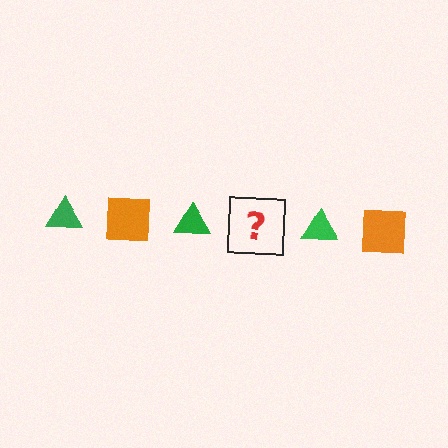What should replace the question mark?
The question mark should be replaced with an orange square.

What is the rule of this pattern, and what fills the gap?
The rule is that the pattern alternates between green triangle and orange square. The gap should be filled with an orange square.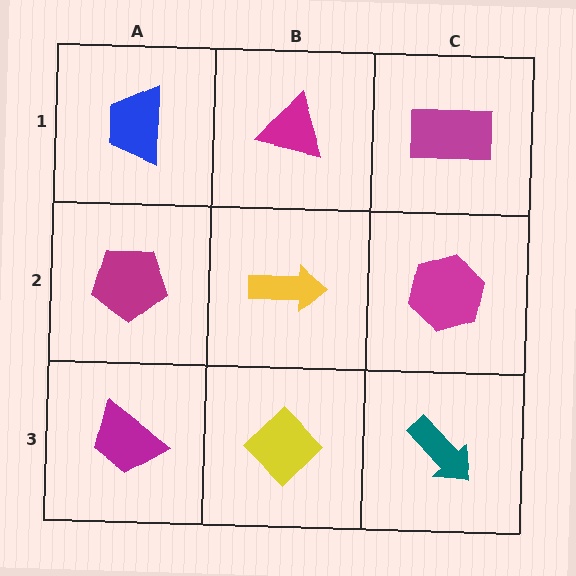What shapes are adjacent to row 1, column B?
A yellow arrow (row 2, column B), a blue trapezoid (row 1, column A), a magenta rectangle (row 1, column C).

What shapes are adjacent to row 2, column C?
A magenta rectangle (row 1, column C), a teal arrow (row 3, column C), a yellow arrow (row 2, column B).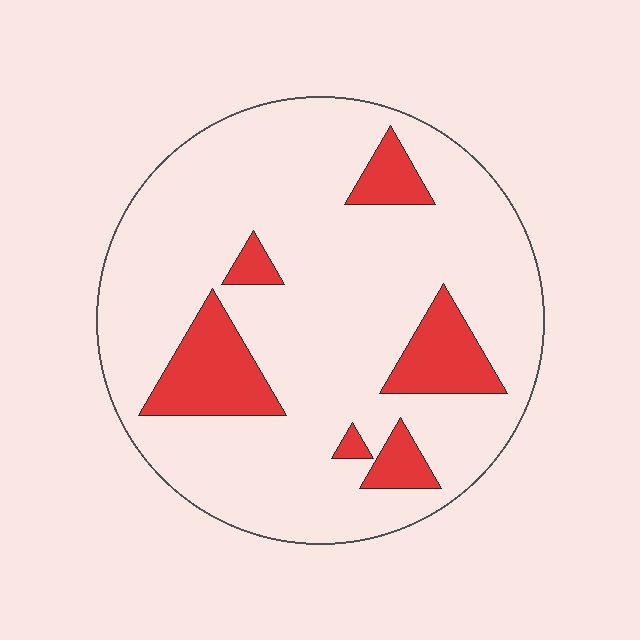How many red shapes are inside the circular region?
6.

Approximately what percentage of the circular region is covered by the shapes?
Approximately 15%.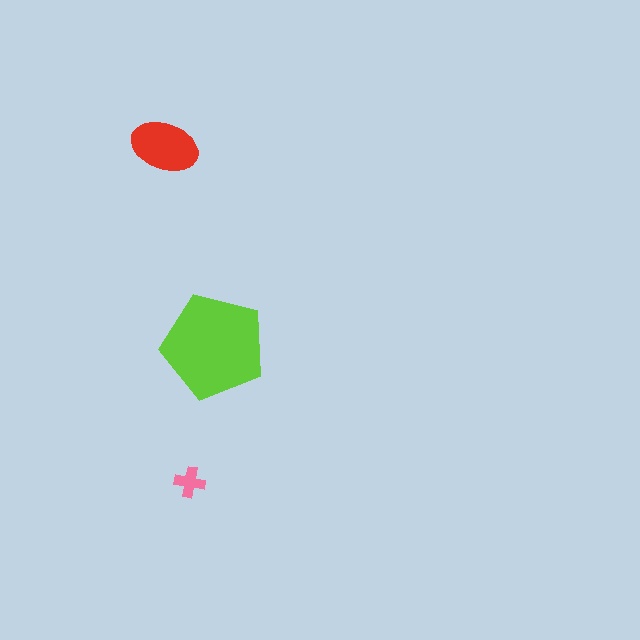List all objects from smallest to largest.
The pink cross, the red ellipse, the lime pentagon.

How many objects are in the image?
There are 3 objects in the image.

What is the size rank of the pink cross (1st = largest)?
3rd.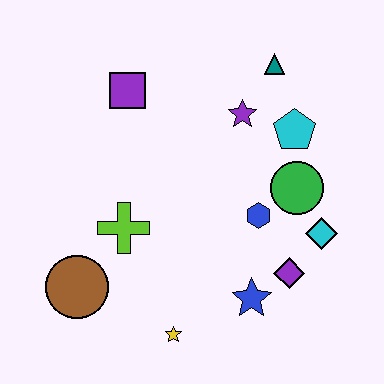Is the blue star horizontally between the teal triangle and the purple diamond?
No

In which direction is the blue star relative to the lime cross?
The blue star is to the right of the lime cross.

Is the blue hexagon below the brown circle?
No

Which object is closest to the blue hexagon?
The green circle is closest to the blue hexagon.